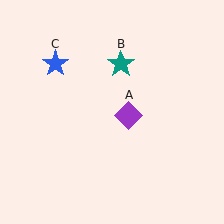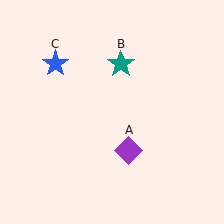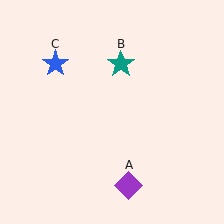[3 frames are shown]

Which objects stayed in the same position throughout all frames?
Teal star (object B) and blue star (object C) remained stationary.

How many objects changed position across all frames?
1 object changed position: purple diamond (object A).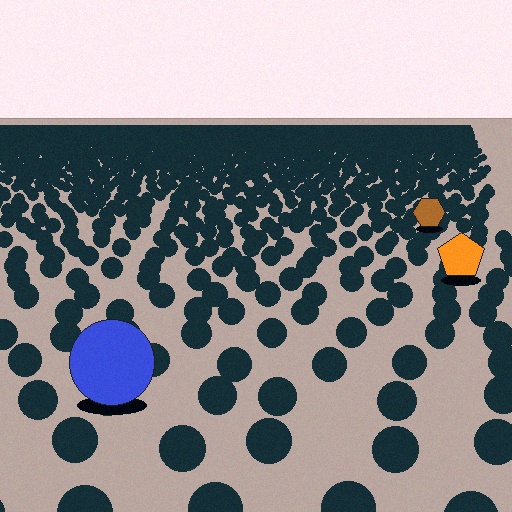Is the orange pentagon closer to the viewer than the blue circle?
No. The blue circle is closer — you can tell from the texture gradient: the ground texture is coarser near it.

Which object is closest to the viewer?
The blue circle is closest. The texture marks near it are larger and more spread out.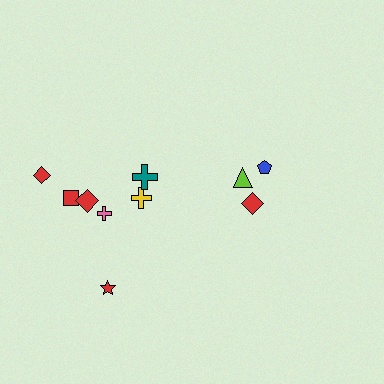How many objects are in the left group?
There are 7 objects.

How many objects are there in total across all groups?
There are 10 objects.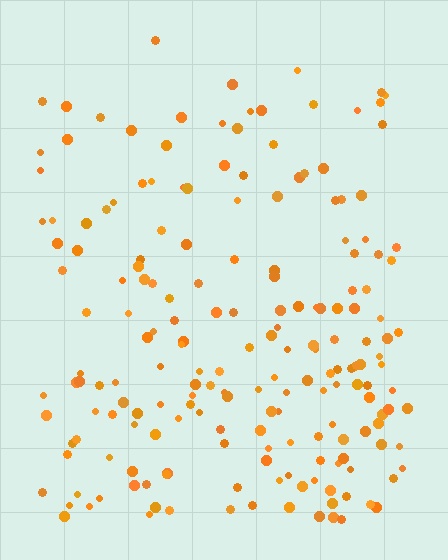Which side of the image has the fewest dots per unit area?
The top.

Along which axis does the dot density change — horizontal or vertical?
Vertical.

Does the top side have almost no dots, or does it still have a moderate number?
Still a moderate number, just noticeably fewer than the bottom.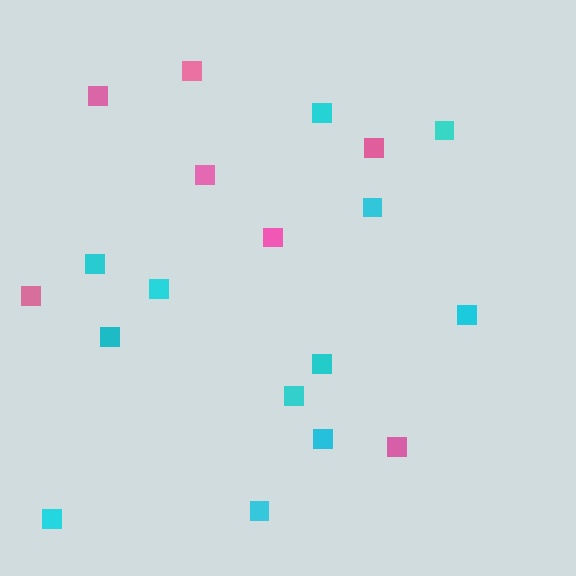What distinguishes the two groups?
There are 2 groups: one group of pink squares (7) and one group of cyan squares (12).